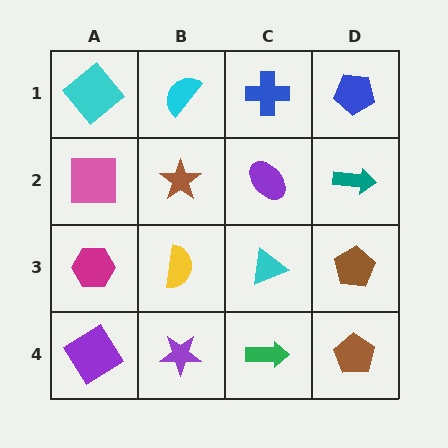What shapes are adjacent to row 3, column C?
A purple ellipse (row 2, column C), a green arrow (row 4, column C), a yellow semicircle (row 3, column B), a brown pentagon (row 3, column D).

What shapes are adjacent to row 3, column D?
A teal arrow (row 2, column D), a brown pentagon (row 4, column D), a cyan triangle (row 3, column C).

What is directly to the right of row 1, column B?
A blue cross.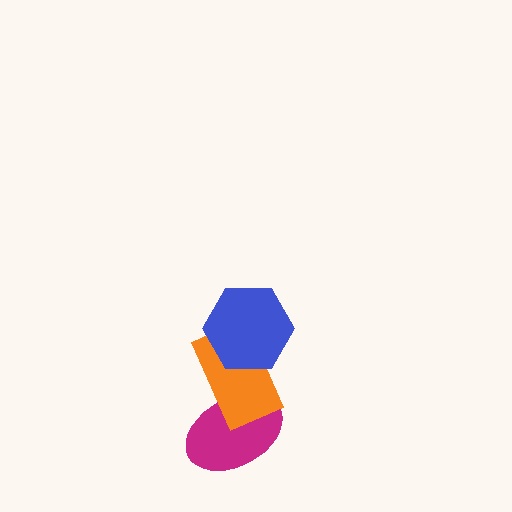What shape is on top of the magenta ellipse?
The orange rectangle is on top of the magenta ellipse.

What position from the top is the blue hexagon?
The blue hexagon is 1st from the top.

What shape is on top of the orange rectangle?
The blue hexagon is on top of the orange rectangle.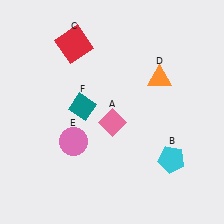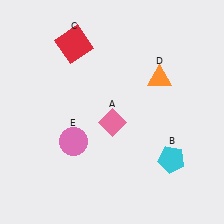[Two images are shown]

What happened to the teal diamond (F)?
The teal diamond (F) was removed in Image 2. It was in the top-left area of Image 1.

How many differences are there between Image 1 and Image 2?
There is 1 difference between the two images.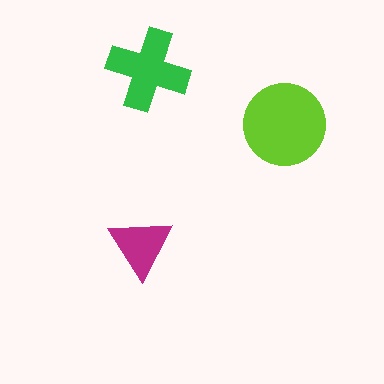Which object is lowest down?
The magenta triangle is bottommost.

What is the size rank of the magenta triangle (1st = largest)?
3rd.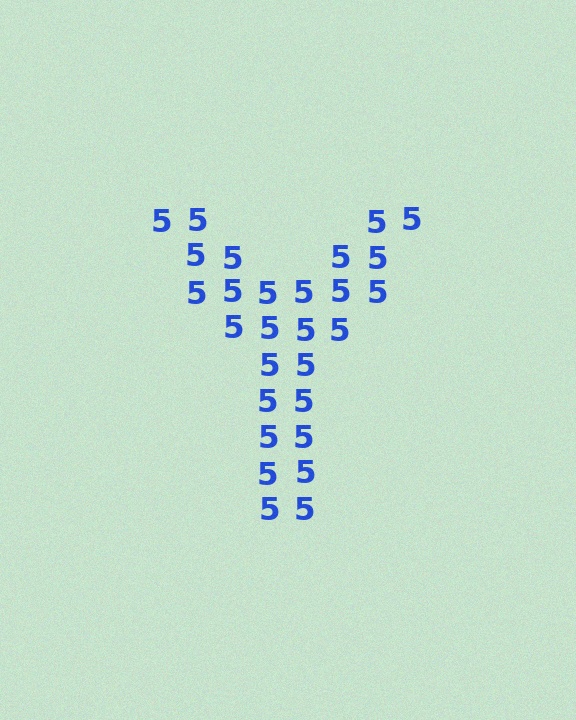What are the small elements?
The small elements are digit 5's.